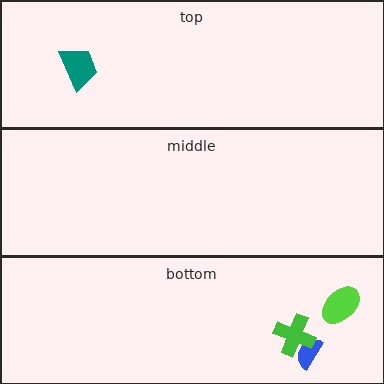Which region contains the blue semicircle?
The bottom region.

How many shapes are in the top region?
1.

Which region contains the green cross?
The bottom region.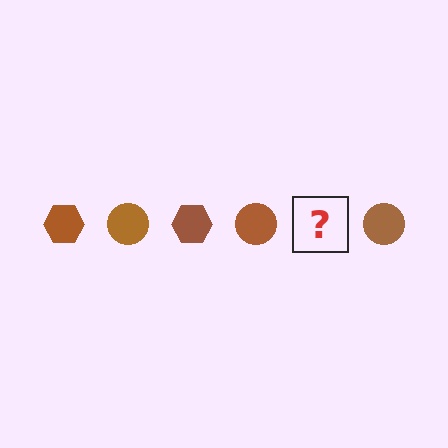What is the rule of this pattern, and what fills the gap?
The rule is that the pattern cycles through hexagon, circle shapes in brown. The gap should be filled with a brown hexagon.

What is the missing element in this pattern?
The missing element is a brown hexagon.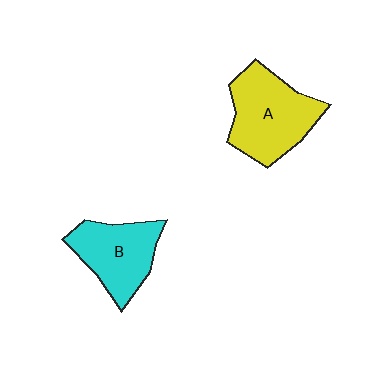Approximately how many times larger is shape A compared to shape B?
Approximately 1.2 times.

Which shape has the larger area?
Shape A (yellow).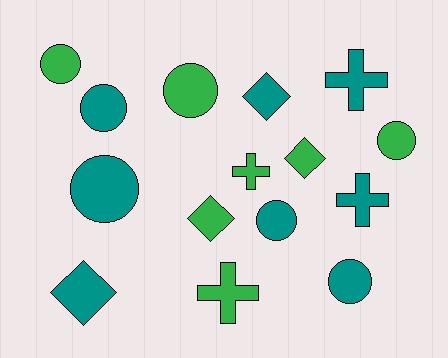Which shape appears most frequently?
Circle, with 7 objects.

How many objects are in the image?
There are 15 objects.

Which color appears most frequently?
Teal, with 8 objects.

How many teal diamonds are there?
There are 2 teal diamonds.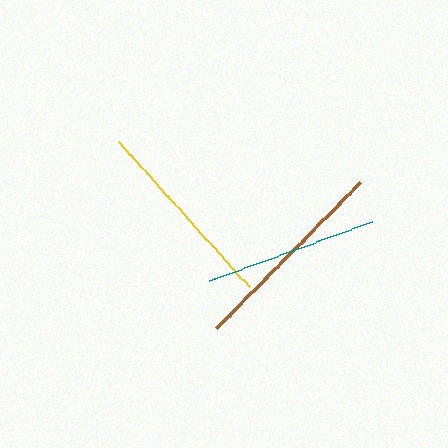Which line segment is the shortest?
The teal line is the shortest at approximately 174 pixels.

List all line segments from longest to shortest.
From longest to shortest: brown, yellow, teal.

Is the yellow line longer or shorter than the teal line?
The yellow line is longer than the teal line.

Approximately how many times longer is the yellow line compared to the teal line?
The yellow line is approximately 1.1 times the length of the teal line.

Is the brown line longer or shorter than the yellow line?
The brown line is longer than the yellow line.